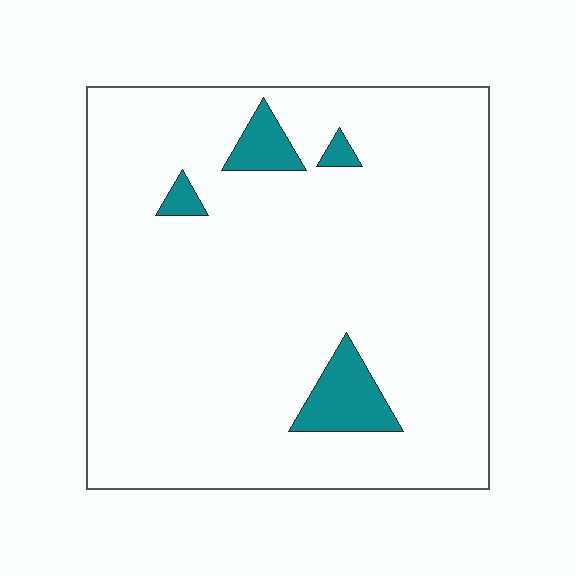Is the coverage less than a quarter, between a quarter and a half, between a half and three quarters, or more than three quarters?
Less than a quarter.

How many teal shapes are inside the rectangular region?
4.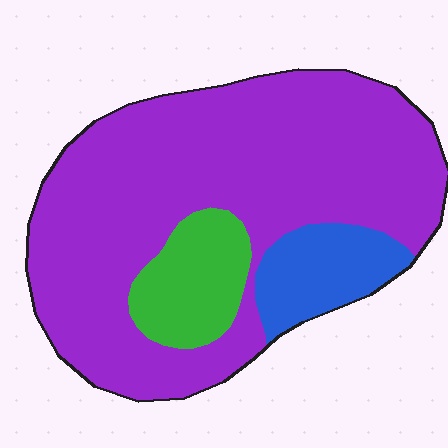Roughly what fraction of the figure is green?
Green takes up less than a quarter of the figure.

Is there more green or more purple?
Purple.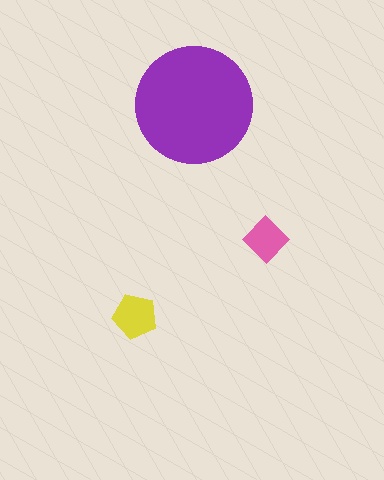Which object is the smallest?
The pink diamond.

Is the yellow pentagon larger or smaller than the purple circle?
Smaller.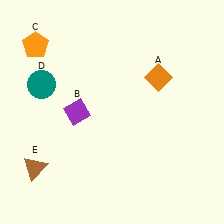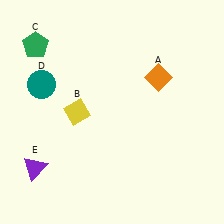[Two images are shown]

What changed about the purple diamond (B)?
In Image 1, B is purple. In Image 2, it changed to yellow.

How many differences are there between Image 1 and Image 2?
There are 3 differences between the two images.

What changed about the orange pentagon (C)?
In Image 1, C is orange. In Image 2, it changed to green.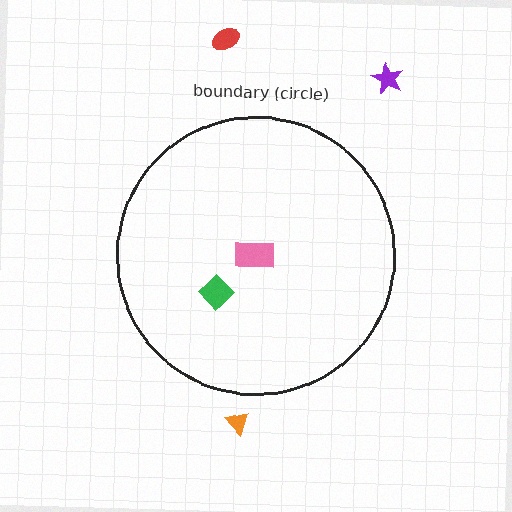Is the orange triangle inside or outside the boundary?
Outside.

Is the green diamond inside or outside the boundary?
Inside.